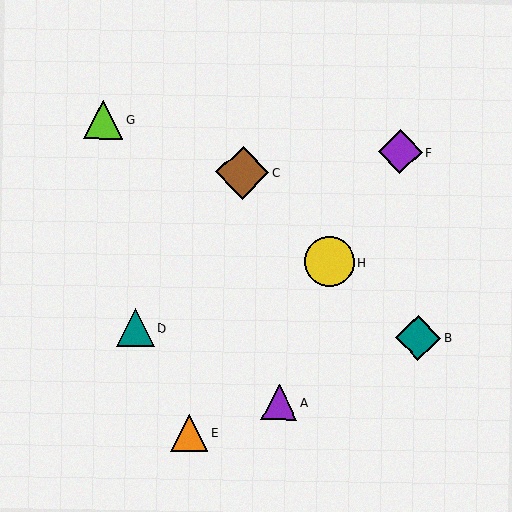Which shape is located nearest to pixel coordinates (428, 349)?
The teal diamond (labeled B) at (418, 338) is nearest to that location.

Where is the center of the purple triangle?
The center of the purple triangle is at (279, 402).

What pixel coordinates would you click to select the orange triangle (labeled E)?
Click at (190, 433) to select the orange triangle E.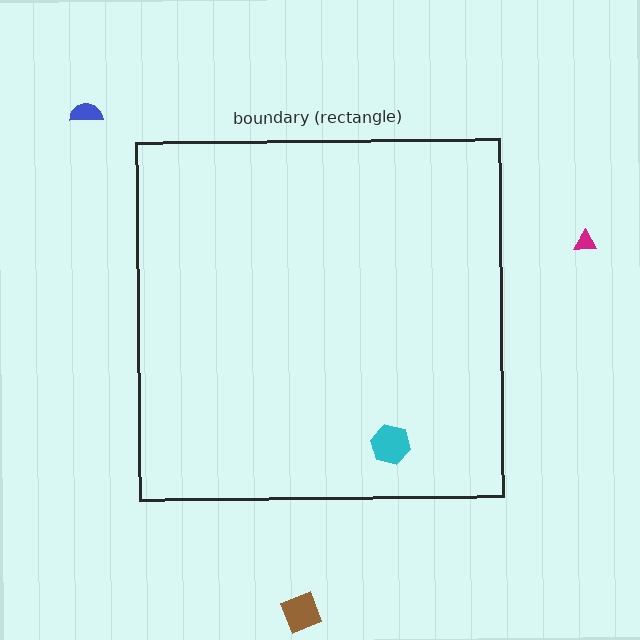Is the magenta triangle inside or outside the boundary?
Outside.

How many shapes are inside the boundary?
1 inside, 3 outside.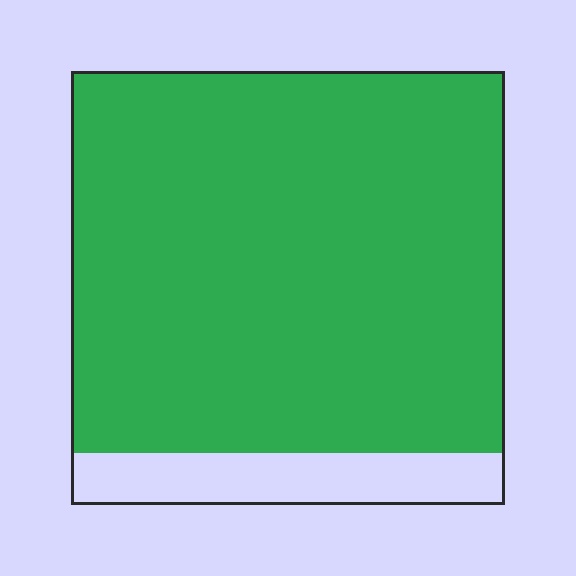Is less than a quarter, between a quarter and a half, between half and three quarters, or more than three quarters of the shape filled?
More than three quarters.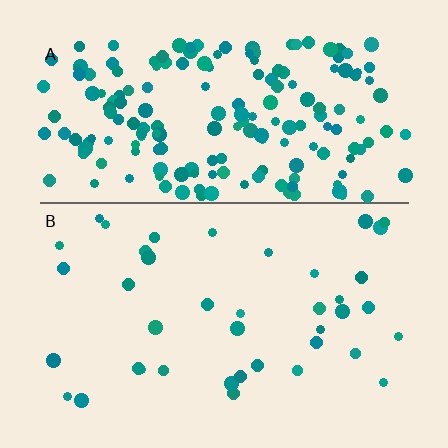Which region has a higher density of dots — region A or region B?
A (the top).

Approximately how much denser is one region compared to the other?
Approximately 4.7× — region A over region B.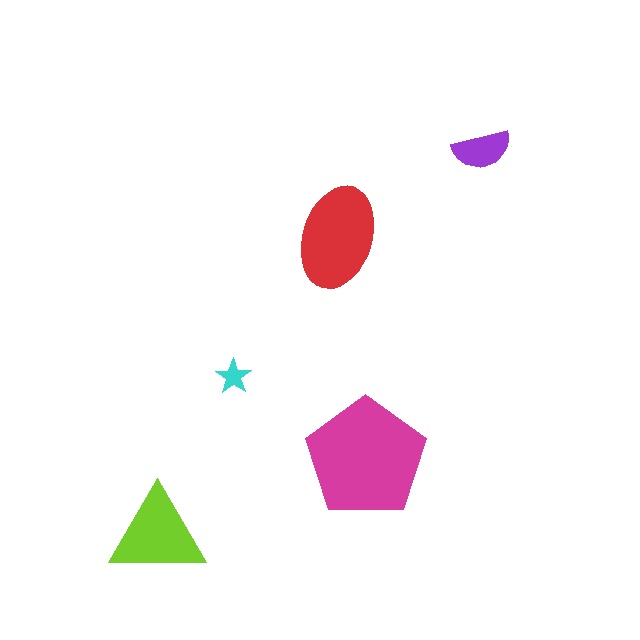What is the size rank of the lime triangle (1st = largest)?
3rd.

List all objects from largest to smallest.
The magenta pentagon, the red ellipse, the lime triangle, the purple semicircle, the cyan star.